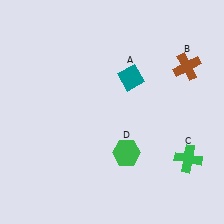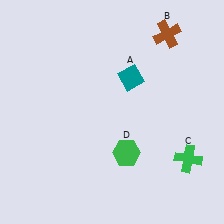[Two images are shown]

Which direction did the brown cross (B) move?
The brown cross (B) moved up.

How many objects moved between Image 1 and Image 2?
1 object moved between the two images.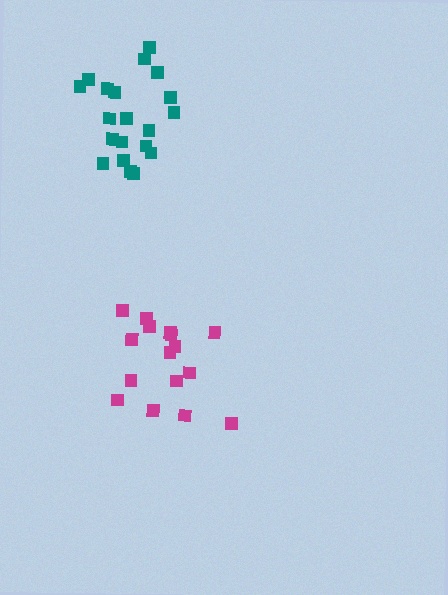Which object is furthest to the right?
The magenta cluster is rightmost.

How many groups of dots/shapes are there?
There are 2 groups.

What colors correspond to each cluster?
The clusters are colored: magenta, teal.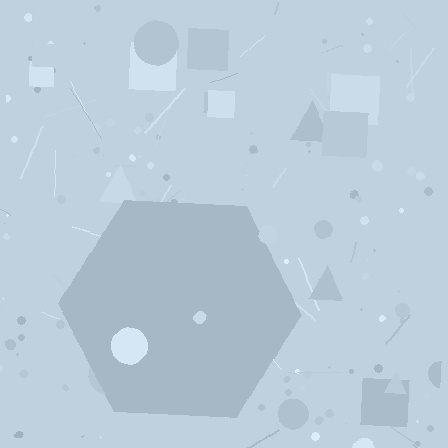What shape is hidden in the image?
A hexagon is hidden in the image.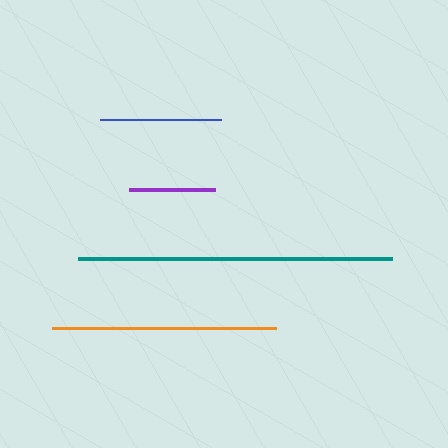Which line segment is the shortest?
The purple line is the shortest at approximately 86 pixels.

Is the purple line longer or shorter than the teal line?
The teal line is longer than the purple line.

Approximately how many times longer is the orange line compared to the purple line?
The orange line is approximately 2.6 times the length of the purple line.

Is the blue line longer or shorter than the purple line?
The blue line is longer than the purple line.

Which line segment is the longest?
The teal line is the longest at approximately 314 pixels.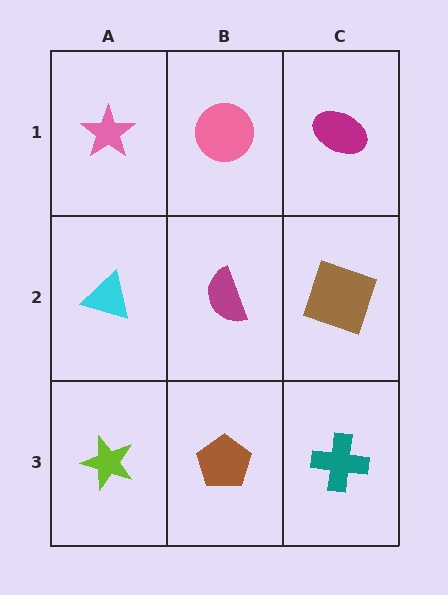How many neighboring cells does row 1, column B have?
3.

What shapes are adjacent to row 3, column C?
A brown square (row 2, column C), a brown pentagon (row 3, column B).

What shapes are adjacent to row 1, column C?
A brown square (row 2, column C), a pink circle (row 1, column B).